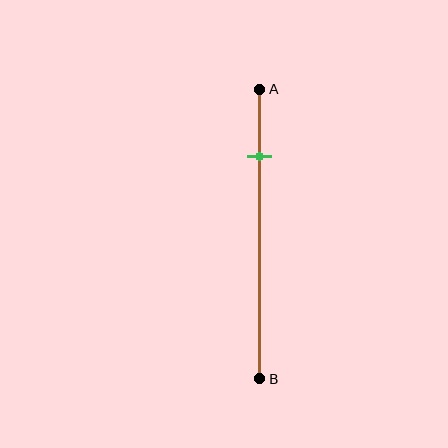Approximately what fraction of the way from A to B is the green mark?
The green mark is approximately 25% of the way from A to B.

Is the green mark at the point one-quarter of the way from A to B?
Yes, the mark is approximately at the one-quarter point.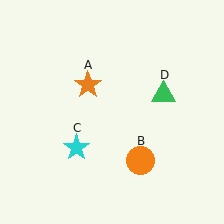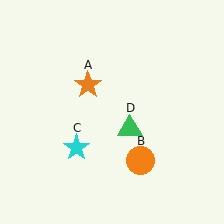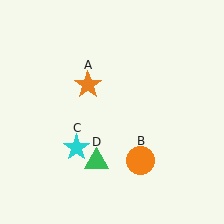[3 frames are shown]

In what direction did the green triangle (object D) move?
The green triangle (object D) moved down and to the left.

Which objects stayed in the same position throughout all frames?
Orange star (object A) and orange circle (object B) and cyan star (object C) remained stationary.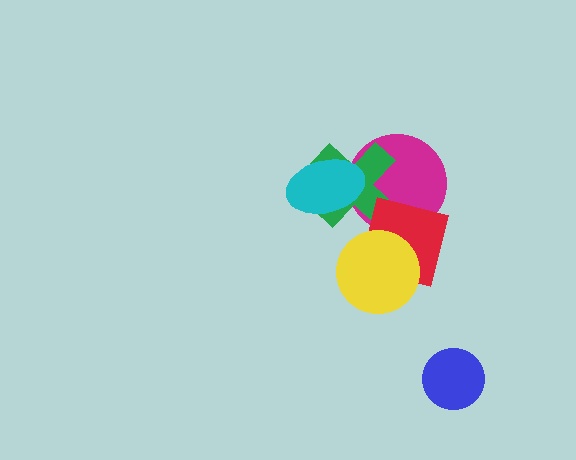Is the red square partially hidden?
Yes, it is partially covered by another shape.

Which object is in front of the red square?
The yellow circle is in front of the red square.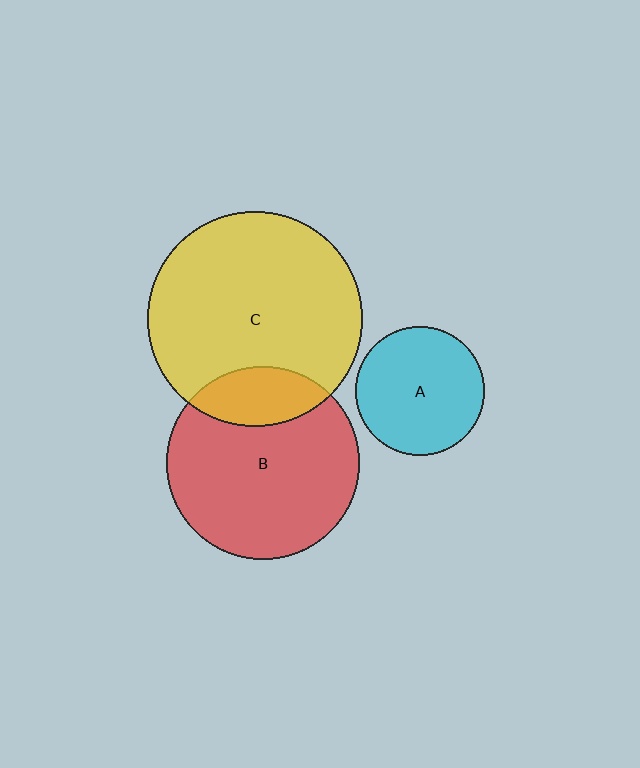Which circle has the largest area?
Circle C (yellow).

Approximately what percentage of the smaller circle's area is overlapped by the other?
Approximately 20%.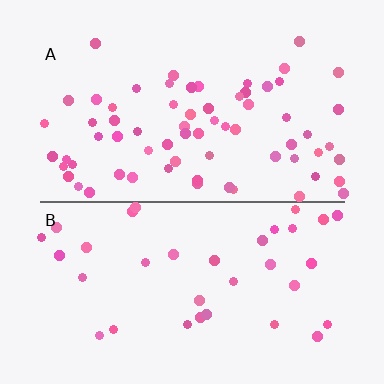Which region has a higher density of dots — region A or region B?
A (the top).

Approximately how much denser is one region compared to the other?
Approximately 1.9× — region A over region B.